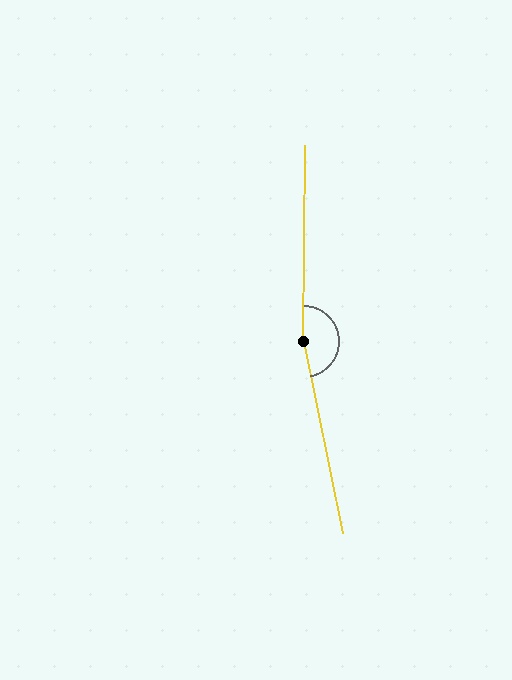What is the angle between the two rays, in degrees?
Approximately 168 degrees.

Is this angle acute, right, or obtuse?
It is obtuse.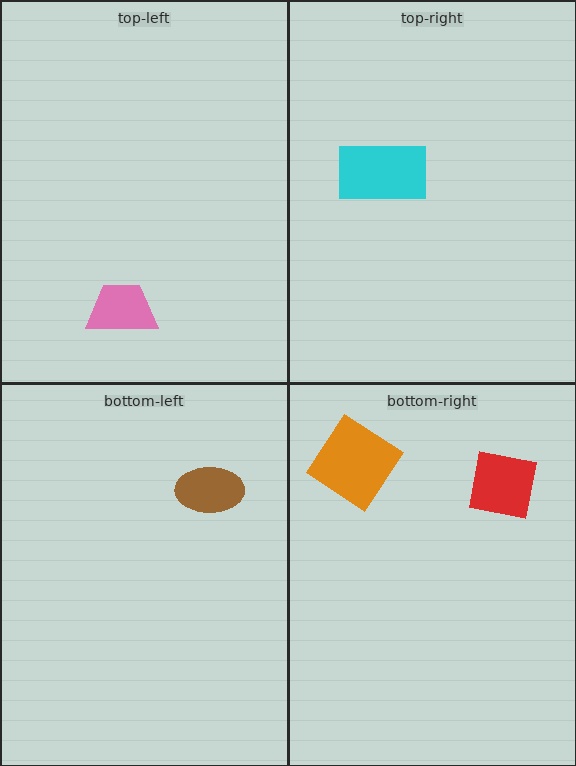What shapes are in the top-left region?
The pink trapezoid.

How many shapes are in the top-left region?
1.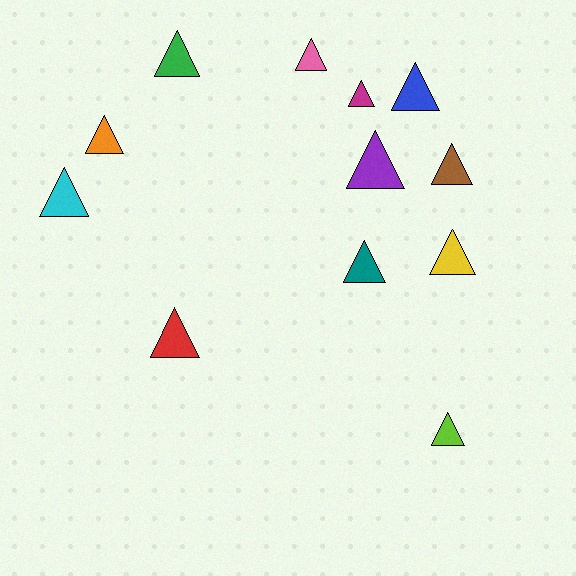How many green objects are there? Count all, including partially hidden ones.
There is 1 green object.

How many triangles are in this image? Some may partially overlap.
There are 12 triangles.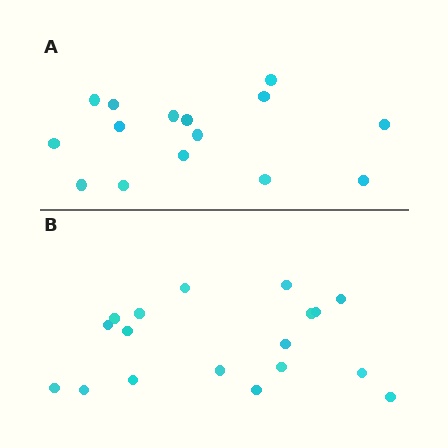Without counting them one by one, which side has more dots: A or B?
Region B (the bottom region) has more dots.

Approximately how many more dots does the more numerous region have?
Region B has just a few more — roughly 2 or 3 more dots than region A.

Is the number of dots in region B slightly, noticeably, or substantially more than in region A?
Region B has only slightly more — the two regions are fairly close. The ratio is roughly 1.2 to 1.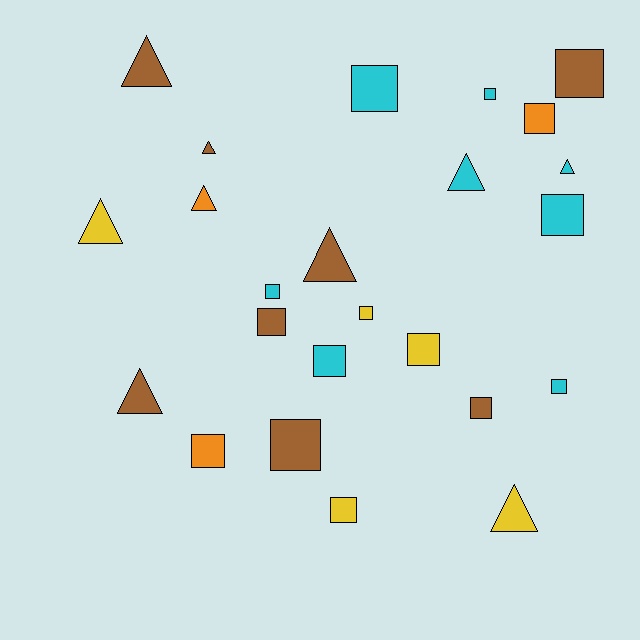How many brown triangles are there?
There are 4 brown triangles.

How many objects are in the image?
There are 24 objects.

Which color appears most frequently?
Brown, with 8 objects.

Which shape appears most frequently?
Square, with 15 objects.